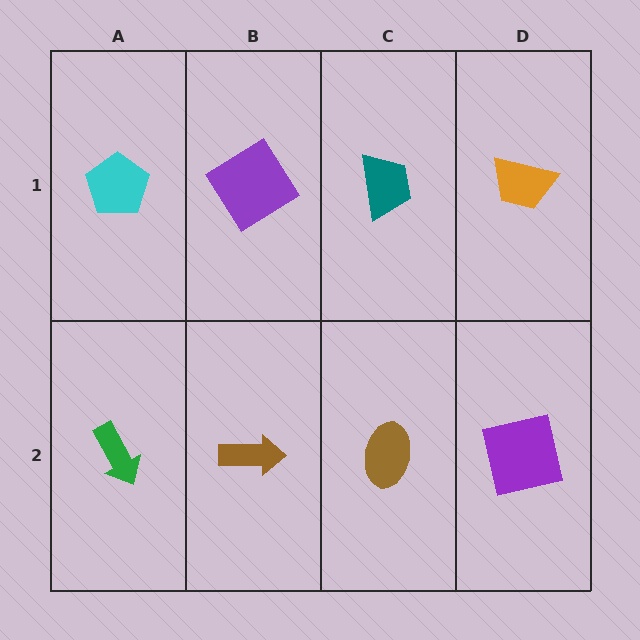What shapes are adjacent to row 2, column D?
An orange trapezoid (row 1, column D), a brown ellipse (row 2, column C).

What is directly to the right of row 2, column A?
A brown arrow.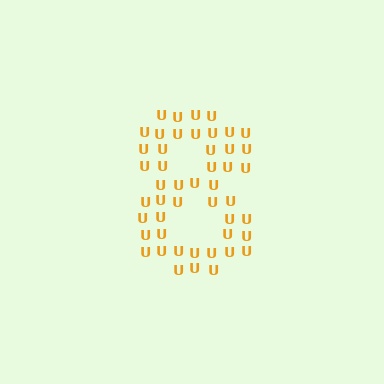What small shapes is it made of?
It is made of small letter U's.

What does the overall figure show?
The overall figure shows the digit 8.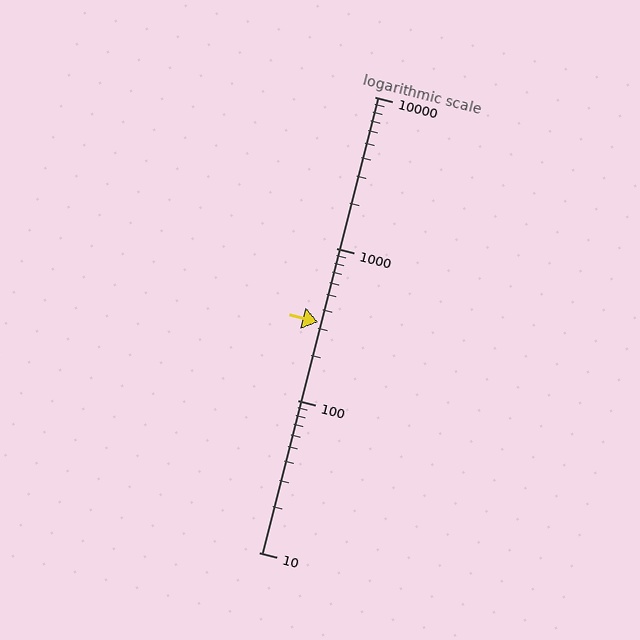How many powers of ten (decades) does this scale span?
The scale spans 3 decades, from 10 to 10000.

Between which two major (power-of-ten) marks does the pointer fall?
The pointer is between 100 and 1000.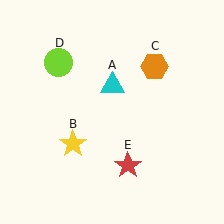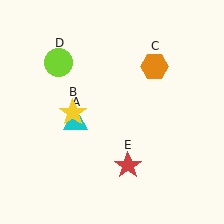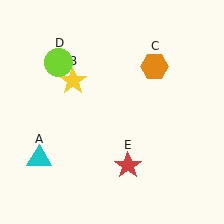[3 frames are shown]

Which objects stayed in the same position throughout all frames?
Orange hexagon (object C) and lime circle (object D) and red star (object E) remained stationary.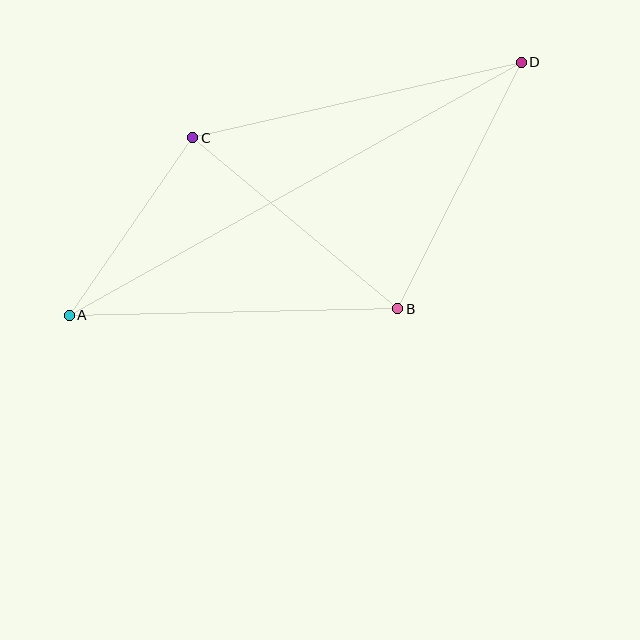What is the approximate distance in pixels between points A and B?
The distance between A and B is approximately 329 pixels.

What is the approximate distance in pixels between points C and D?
The distance between C and D is approximately 337 pixels.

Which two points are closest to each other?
Points A and C are closest to each other.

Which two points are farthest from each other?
Points A and D are farthest from each other.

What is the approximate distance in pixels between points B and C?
The distance between B and C is approximately 267 pixels.